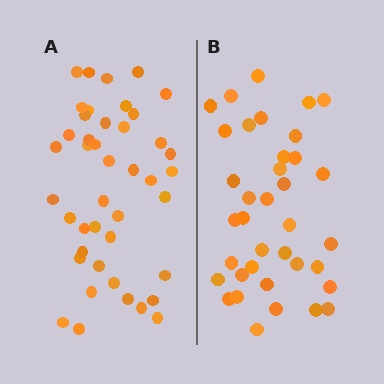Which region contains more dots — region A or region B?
Region A (the left region) has more dots.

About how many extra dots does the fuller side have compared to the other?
Region A has about 6 more dots than region B.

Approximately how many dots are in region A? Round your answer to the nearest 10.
About 40 dots. (The exact count is 43, which rounds to 40.)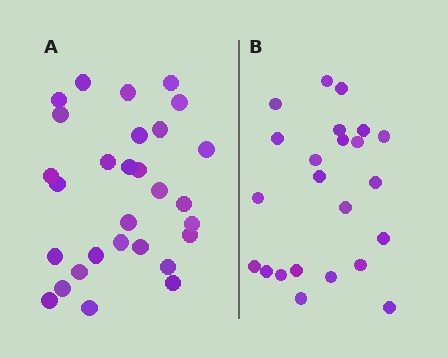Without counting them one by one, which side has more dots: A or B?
Region A (the left region) has more dots.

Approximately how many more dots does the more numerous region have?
Region A has about 6 more dots than region B.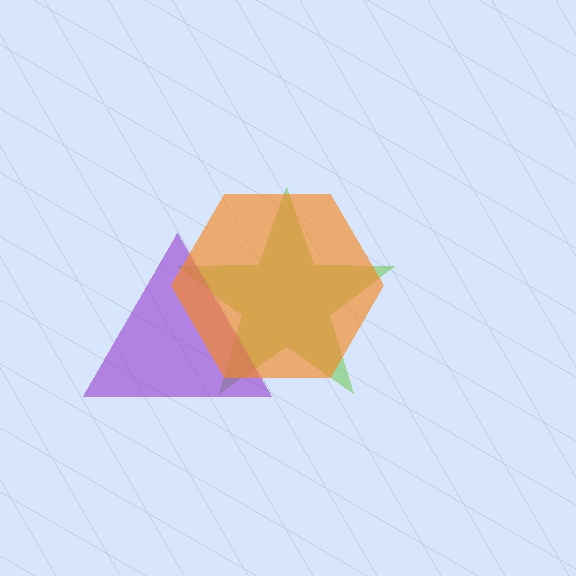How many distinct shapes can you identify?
There are 3 distinct shapes: a lime star, a purple triangle, an orange hexagon.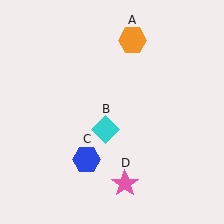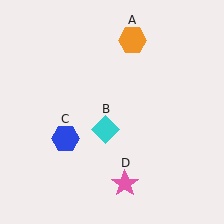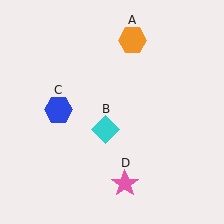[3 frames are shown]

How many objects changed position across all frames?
1 object changed position: blue hexagon (object C).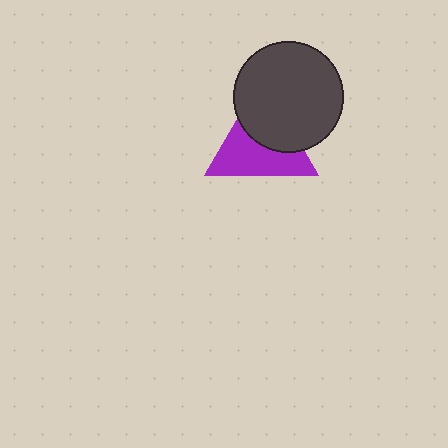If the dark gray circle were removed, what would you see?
You would see the complete purple triangle.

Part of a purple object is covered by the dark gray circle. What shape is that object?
It is a triangle.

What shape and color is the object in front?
The object in front is a dark gray circle.